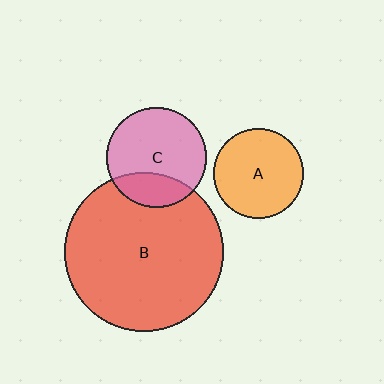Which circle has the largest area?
Circle B (red).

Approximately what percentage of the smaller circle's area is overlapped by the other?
Approximately 25%.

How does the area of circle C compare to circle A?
Approximately 1.2 times.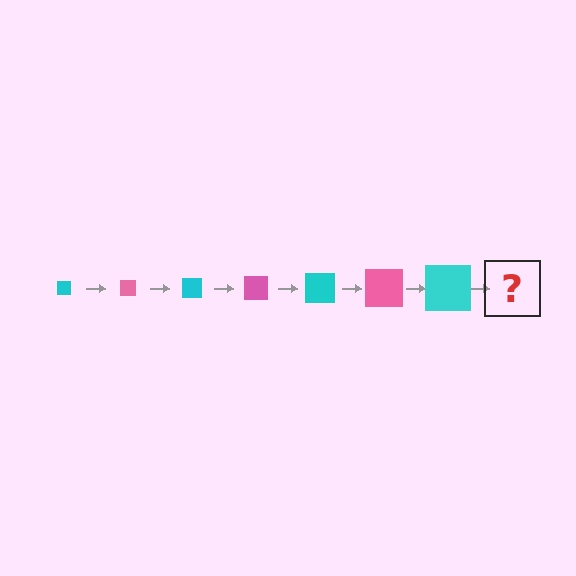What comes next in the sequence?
The next element should be a pink square, larger than the previous one.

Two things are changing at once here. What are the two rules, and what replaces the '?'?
The two rules are that the square grows larger each step and the color cycles through cyan and pink. The '?' should be a pink square, larger than the previous one.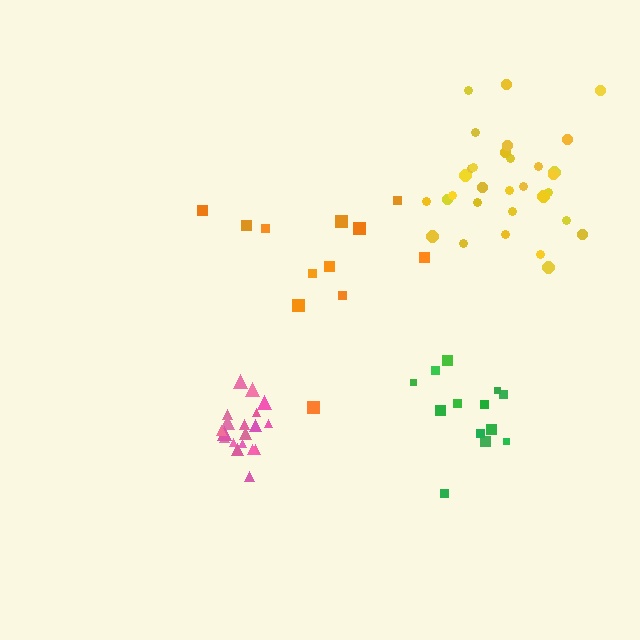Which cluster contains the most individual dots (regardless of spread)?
Yellow (31).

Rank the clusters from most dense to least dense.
pink, green, yellow, orange.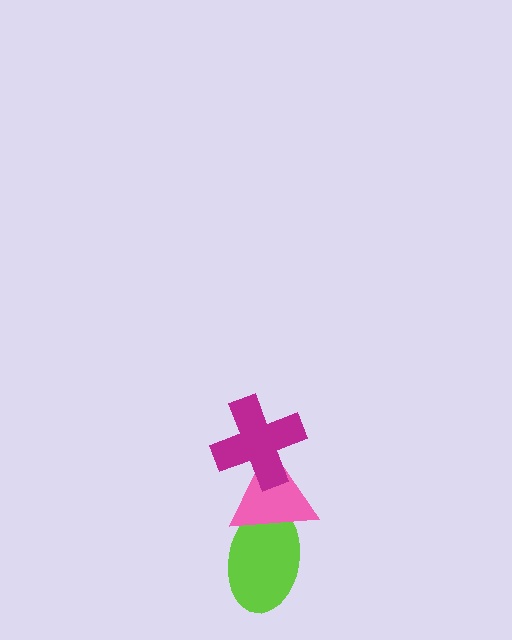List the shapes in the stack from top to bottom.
From top to bottom: the magenta cross, the pink triangle, the lime ellipse.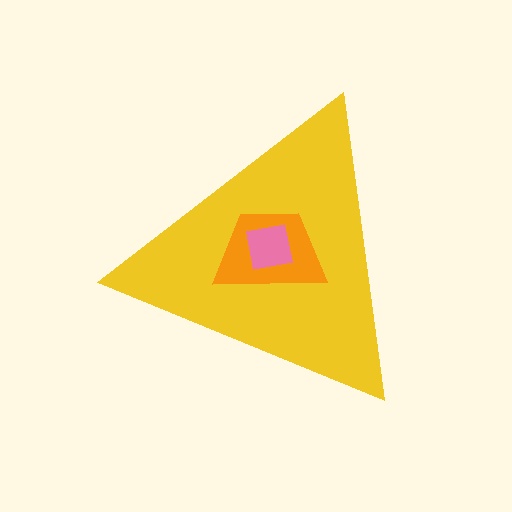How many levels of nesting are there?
3.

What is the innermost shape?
The pink square.